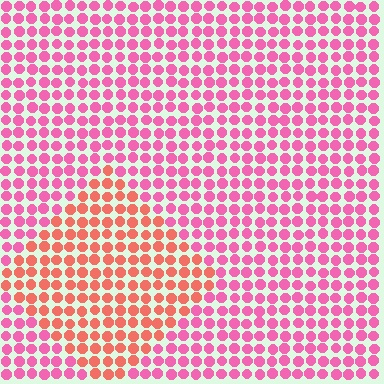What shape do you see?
I see a diamond.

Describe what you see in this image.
The image is filled with small pink elements in a uniform arrangement. A diamond-shaped region is visible where the elements are tinted to a slightly different hue, forming a subtle color boundary.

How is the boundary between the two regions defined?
The boundary is defined purely by a slight shift in hue (about 38 degrees). Spacing, size, and orientation are identical on both sides.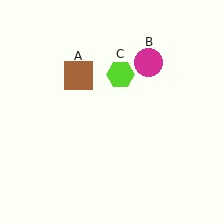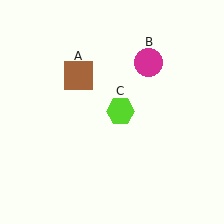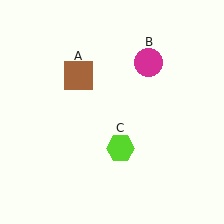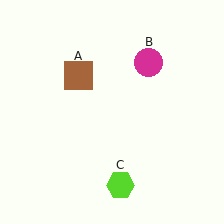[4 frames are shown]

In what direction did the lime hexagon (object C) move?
The lime hexagon (object C) moved down.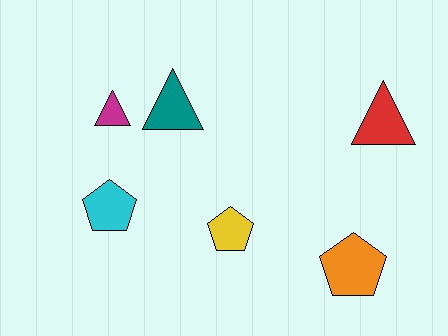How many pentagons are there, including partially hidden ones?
There are 3 pentagons.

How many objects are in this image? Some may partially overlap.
There are 6 objects.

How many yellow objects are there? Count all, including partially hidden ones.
There is 1 yellow object.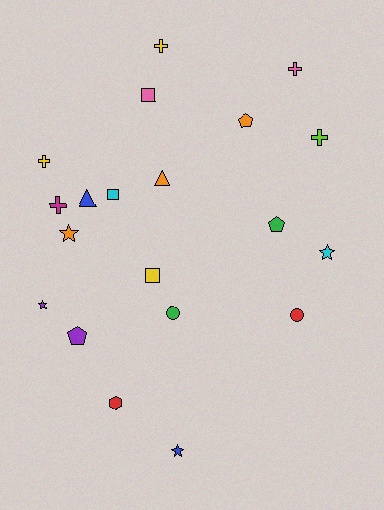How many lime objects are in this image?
There is 1 lime object.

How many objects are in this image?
There are 20 objects.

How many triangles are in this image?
There are 2 triangles.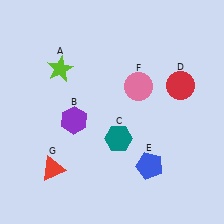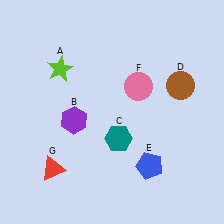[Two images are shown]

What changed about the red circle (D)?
In Image 1, D is red. In Image 2, it changed to brown.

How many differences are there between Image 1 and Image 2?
There is 1 difference between the two images.